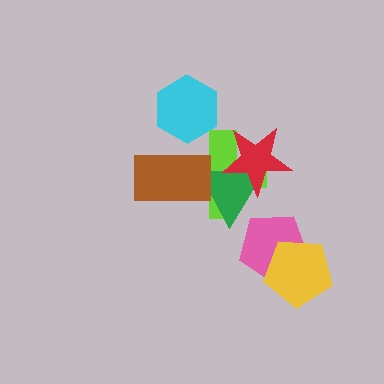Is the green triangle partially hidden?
Yes, it is partially covered by another shape.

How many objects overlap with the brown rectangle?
2 objects overlap with the brown rectangle.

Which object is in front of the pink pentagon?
The yellow pentagon is in front of the pink pentagon.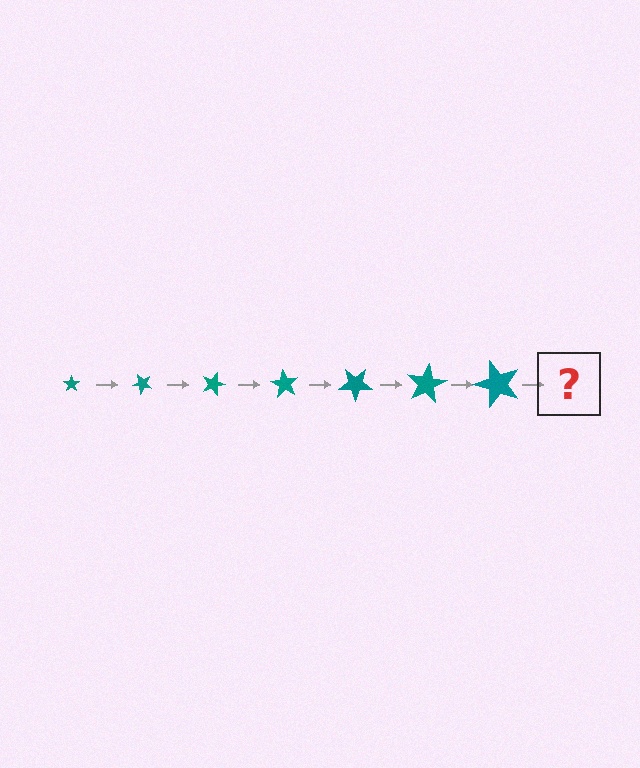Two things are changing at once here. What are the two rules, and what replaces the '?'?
The two rules are that the star grows larger each step and it rotates 45 degrees each step. The '?' should be a star, larger than the previous one and rotated 315 degrees from the start.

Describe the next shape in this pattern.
It should be a star, larger than the previous one and rotated 315 degrees from the start.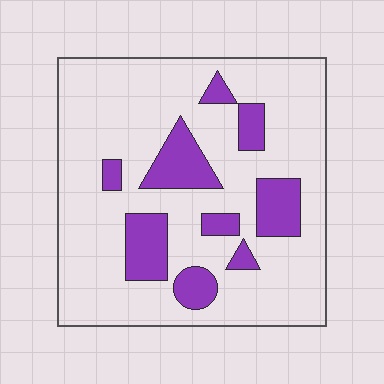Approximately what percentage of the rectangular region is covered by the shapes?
Approximately 20%.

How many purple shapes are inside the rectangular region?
9.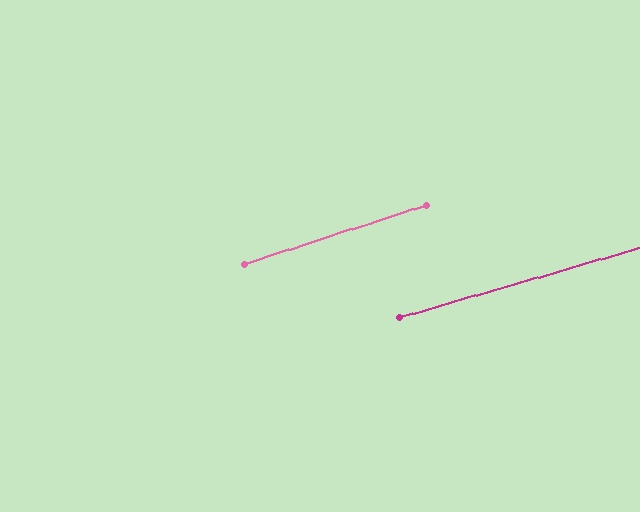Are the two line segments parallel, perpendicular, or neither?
Parallel — their directions differ by only 1.6°.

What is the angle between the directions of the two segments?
Approximately 2 degrees.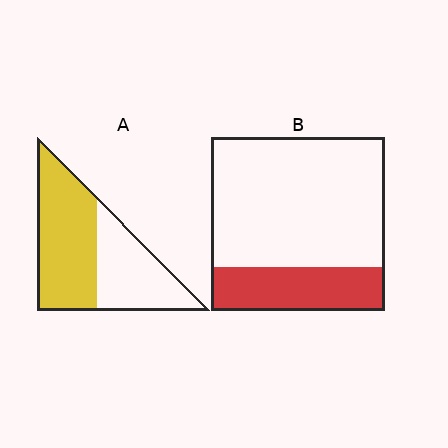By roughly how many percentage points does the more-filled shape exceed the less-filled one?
By roughly 30 percentage points (A over B).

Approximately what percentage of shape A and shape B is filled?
A is approximately 55% and B is approximately 25%.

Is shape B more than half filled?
No.